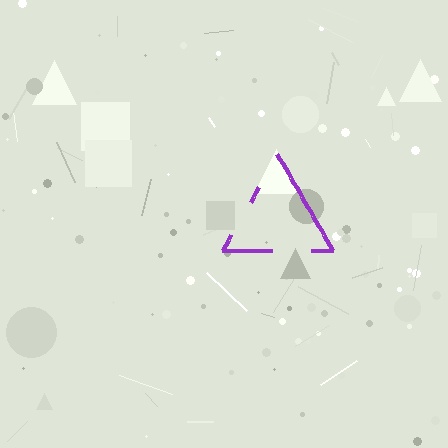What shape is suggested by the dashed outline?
The dashed outline suggests a triangle.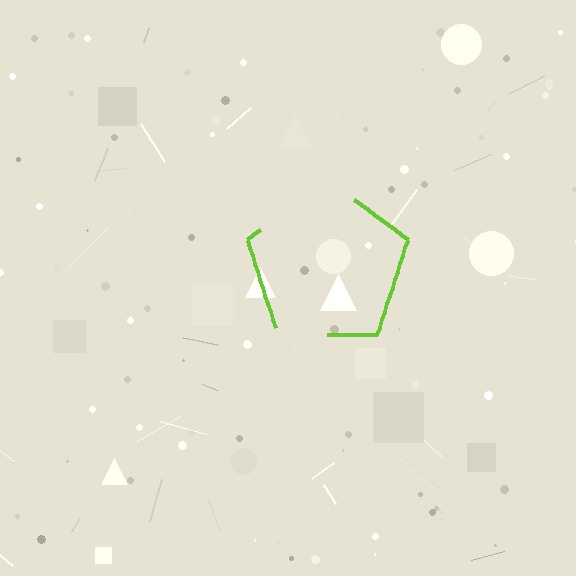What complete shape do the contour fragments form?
The contour fragments form a pentagon.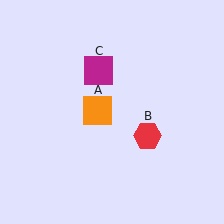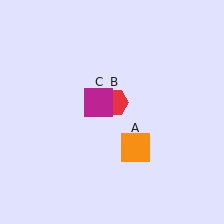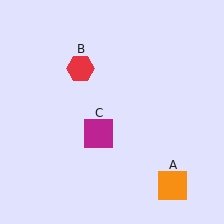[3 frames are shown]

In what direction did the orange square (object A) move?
The orange square (object A) moved down and to the right.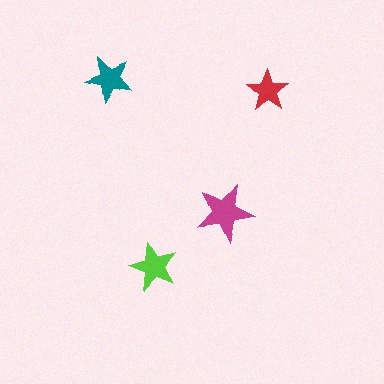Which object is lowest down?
The lime star is bottommost.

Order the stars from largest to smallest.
the magenta one, the lime one, the teal one, the red one.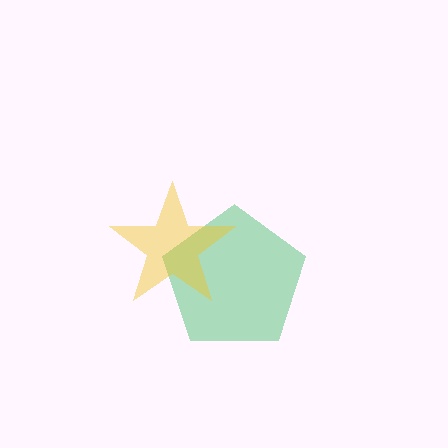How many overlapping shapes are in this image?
There are 2 overlapping shapes in the image.